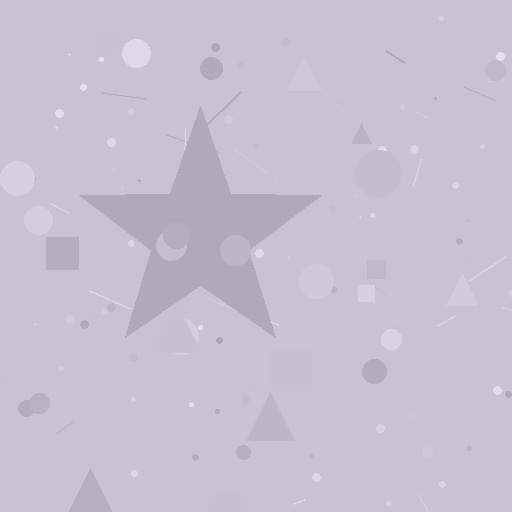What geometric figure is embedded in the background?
A star is embedded in the background.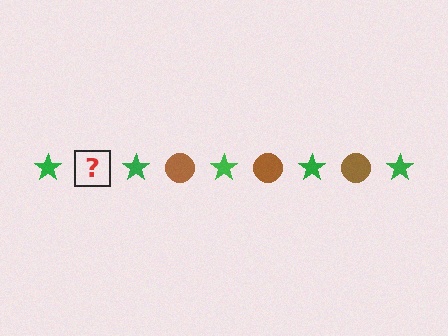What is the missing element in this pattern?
The missing element is a brown circle.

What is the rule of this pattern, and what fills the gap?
The rule is that the pattern alternates between green star and brown circle. The gap should be filled with a brown circle.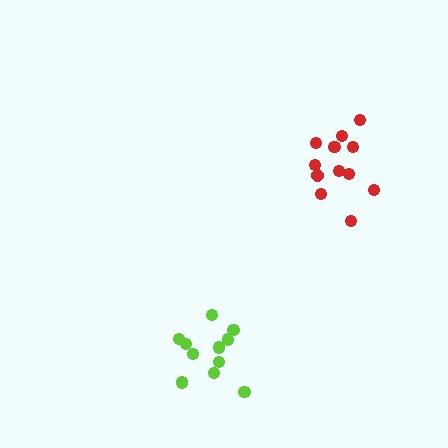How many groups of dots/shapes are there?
There are 2 groups.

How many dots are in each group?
Group 1: 11 dots, Group 2: 12 dots (23 total).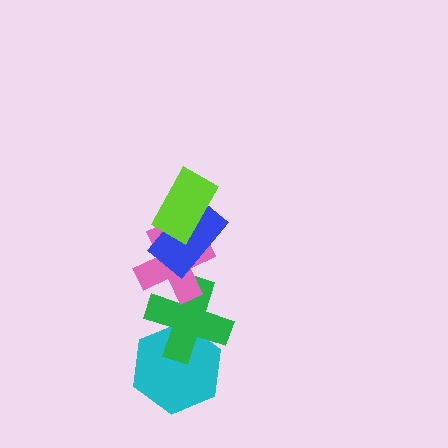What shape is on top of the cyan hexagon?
The green cross is on top of the cyan hexagon.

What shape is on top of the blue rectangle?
The lime rectangle is on top of the blue rectangle.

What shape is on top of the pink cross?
The blue rectangle is on top of the pink cross.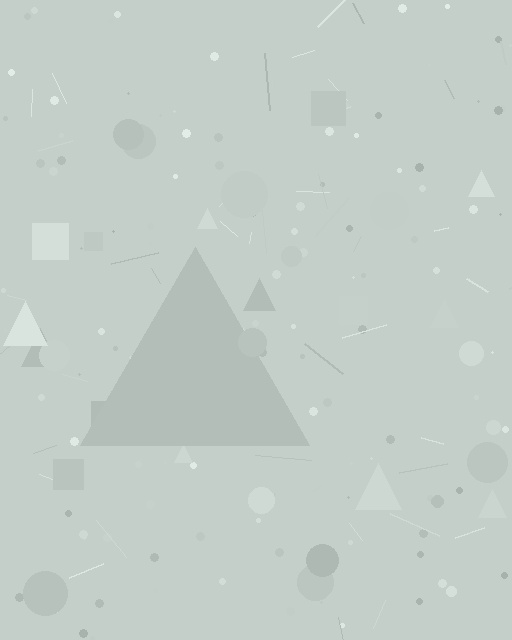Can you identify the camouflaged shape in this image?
The camouflaged shape is a triangle.